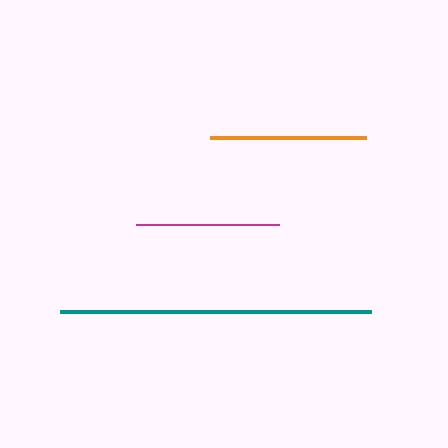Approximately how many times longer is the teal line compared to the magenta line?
The teal line is approximately 2.2 times the length of the magenta line.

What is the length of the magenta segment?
The magenta segment is approximately 143 pixels long.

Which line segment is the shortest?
The magenta line is the shortest at approximately 143 pixels.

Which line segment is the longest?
The teal line is the longest at approximately 310 pixels.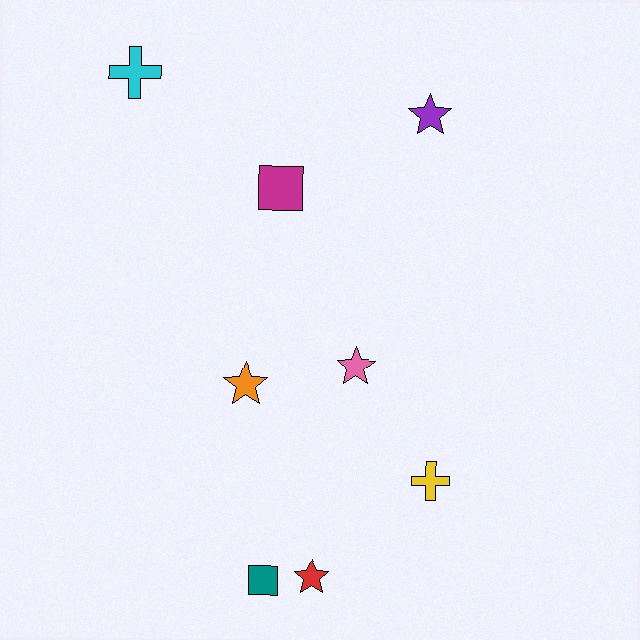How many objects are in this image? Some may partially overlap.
There are 8 objects.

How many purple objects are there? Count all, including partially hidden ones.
There is 1 purple object.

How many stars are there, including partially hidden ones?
There are 4 stars.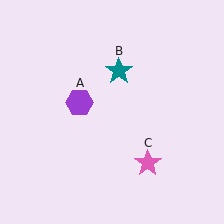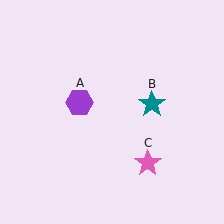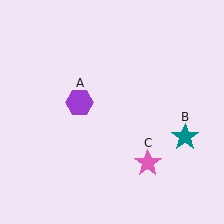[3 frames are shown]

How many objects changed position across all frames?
1 object changed position: teal star (object B).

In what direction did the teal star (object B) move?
The teal star (object B) moved down and to the right.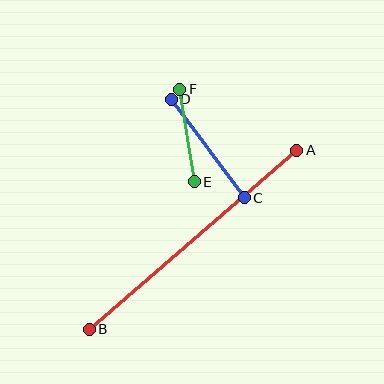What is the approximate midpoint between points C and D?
The midpoint is at approximately (208, 148) pixels.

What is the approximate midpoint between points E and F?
The midpoint is at approximately (187, 136) pixels.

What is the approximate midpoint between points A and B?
The midpoint is at approximately (193, 240) pixels.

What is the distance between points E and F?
The distance is approximately 93 pixels.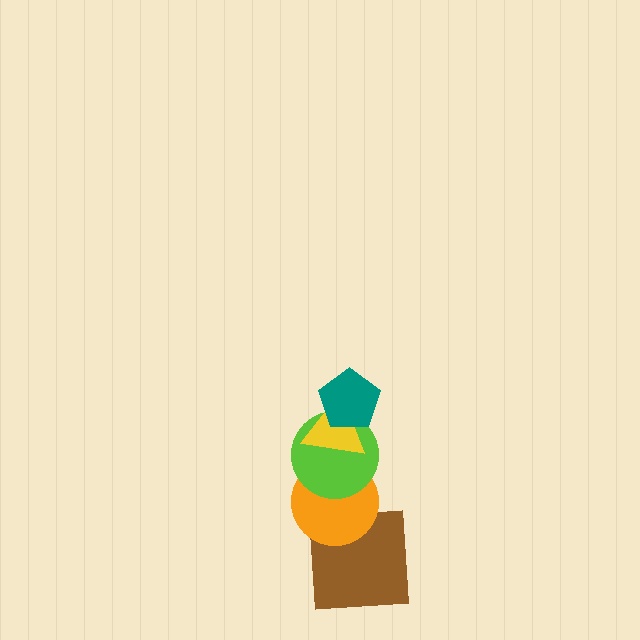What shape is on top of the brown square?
The orange circle is on top of the brown square.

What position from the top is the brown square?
The brown square is 5th from the top.